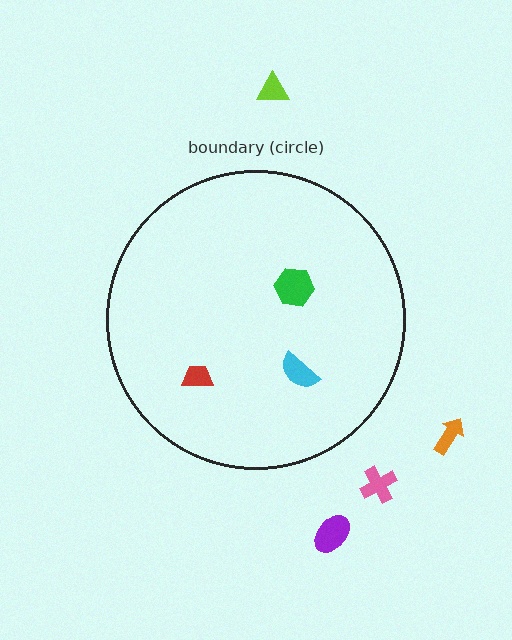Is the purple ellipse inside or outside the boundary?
Outside.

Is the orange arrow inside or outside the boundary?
Outside.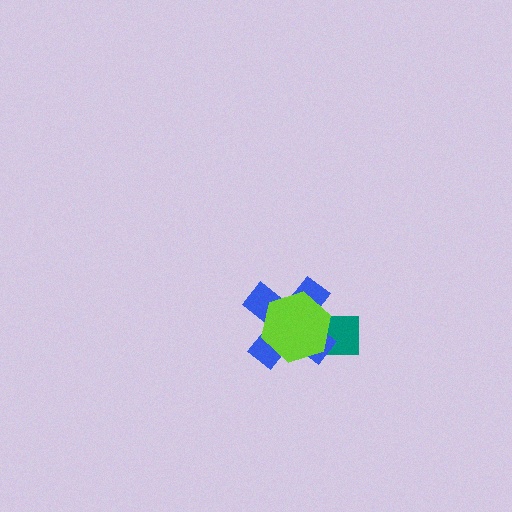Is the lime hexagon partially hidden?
No, no other shape covers it.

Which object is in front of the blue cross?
The lime hexagon is in front of the blue cross.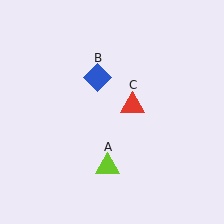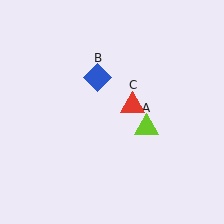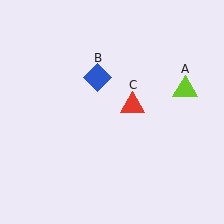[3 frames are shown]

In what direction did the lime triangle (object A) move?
The lime triangle (object A) moved up and to the right.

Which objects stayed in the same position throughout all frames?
Blue diamond (object B) and red triangle (object C) remained stationary.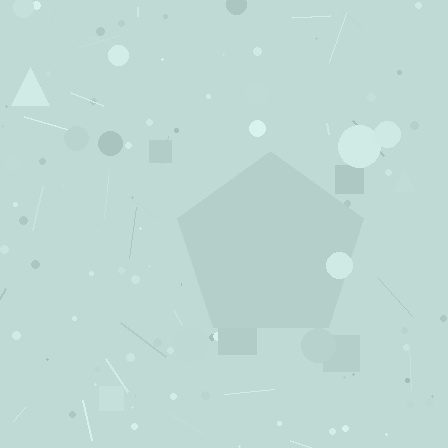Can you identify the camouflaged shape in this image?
The camouflaged shape is a pentagon.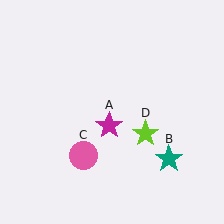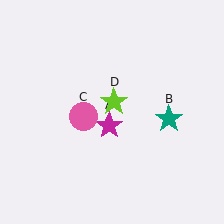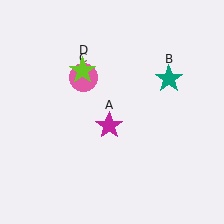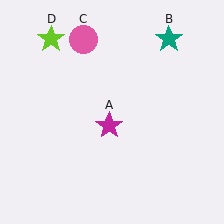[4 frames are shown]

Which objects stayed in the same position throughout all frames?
Magenta star (object A) remained stationary.